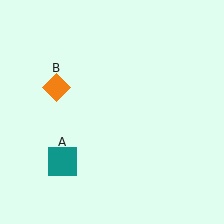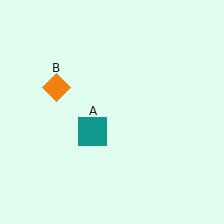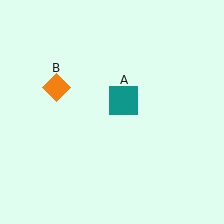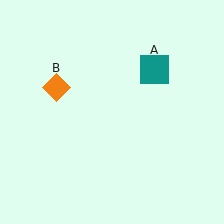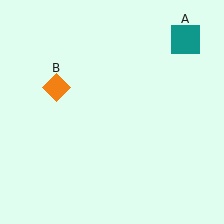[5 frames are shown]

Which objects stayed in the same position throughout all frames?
Orange diamond (object B) remained stationary.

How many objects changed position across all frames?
1 object changed position: teal square (object A).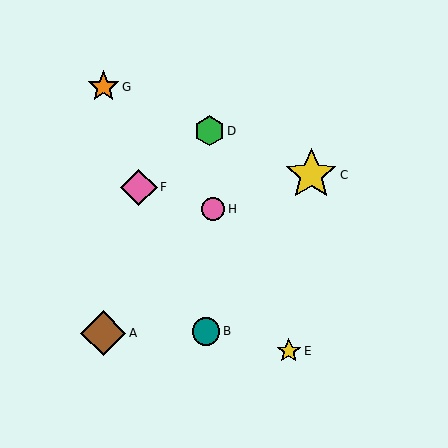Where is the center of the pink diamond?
The center of the pink diamond is at (139, 187).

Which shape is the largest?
The yellow star (labeled C) is the largest.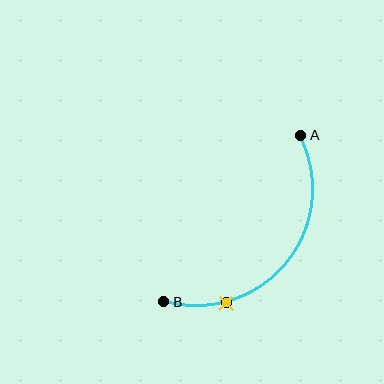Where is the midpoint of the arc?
The arc midpoint is the point on the curve farthest from the straight line joining A and B. It sits below and to the right of that line.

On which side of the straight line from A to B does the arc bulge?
The arc bulges below and to the right of the straight line connecting A and B.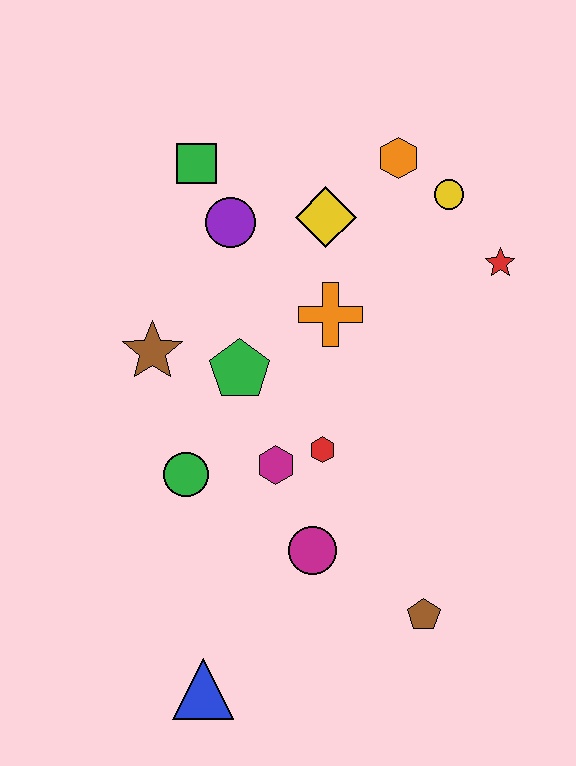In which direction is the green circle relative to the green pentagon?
The green circle is below the green pentagon.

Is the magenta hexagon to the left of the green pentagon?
No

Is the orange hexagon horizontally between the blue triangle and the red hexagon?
No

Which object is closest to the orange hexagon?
The yellow circle is closest to the orange hexagon.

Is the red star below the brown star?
No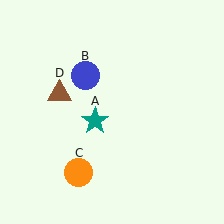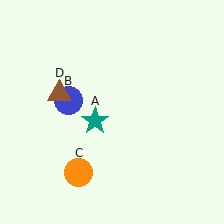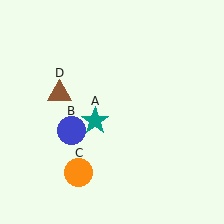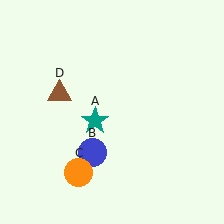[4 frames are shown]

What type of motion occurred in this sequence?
The blue circle (object B) rotated counterclockwise around the center of the scene.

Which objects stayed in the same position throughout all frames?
Teal star (object A) and orange circle (object C) and brown triangle (object D) remained stationary.